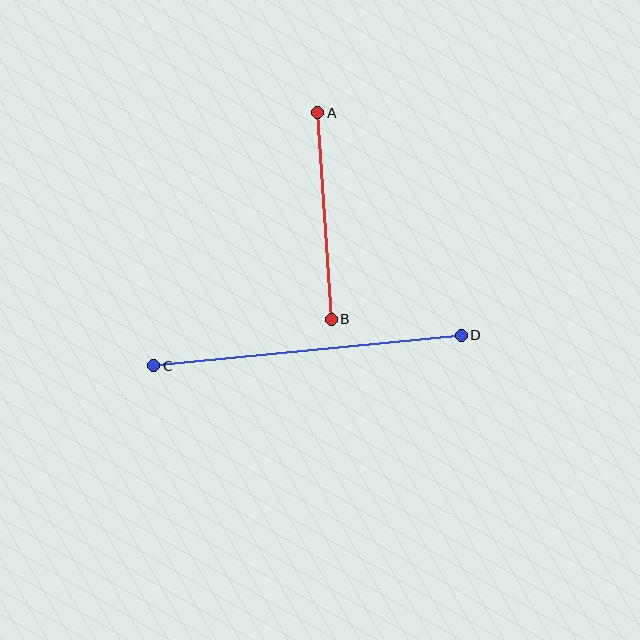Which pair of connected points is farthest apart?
Points C and D are farthest apart.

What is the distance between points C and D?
The distance is approximately 309 pixels.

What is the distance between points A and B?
The distance is approximately 207 pixels.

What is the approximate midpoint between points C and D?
The midpoint is at approximately (307, 351) pixels.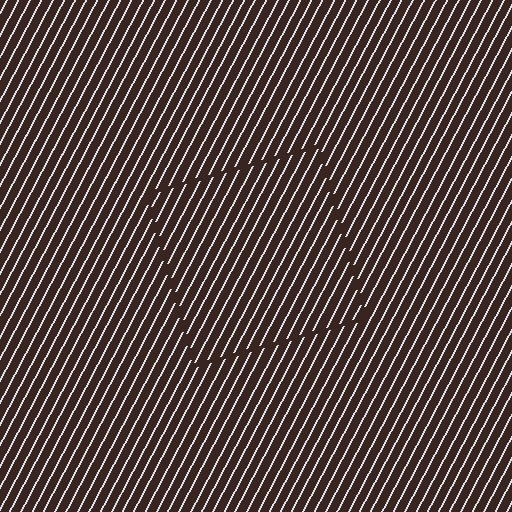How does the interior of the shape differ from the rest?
The interior of the shape contains the same grating, shifted by half a period — the contour is defined by the phase discontinuity where line-ends from the inner and outer gratings abut.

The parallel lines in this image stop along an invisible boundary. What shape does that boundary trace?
An illusory square. The interior of the shape contains the same grating, shifted by half a period — the contour is defined by the phase discontinuity where line-ends from the inner and outer gratings abut.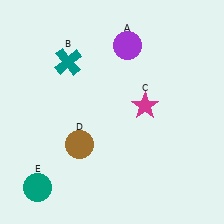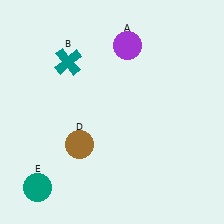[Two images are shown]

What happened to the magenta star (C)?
The magenta star (C) was removed in Image 2. It was in the top-right area of Image 1.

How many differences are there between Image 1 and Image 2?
There is 1 difference between the two images.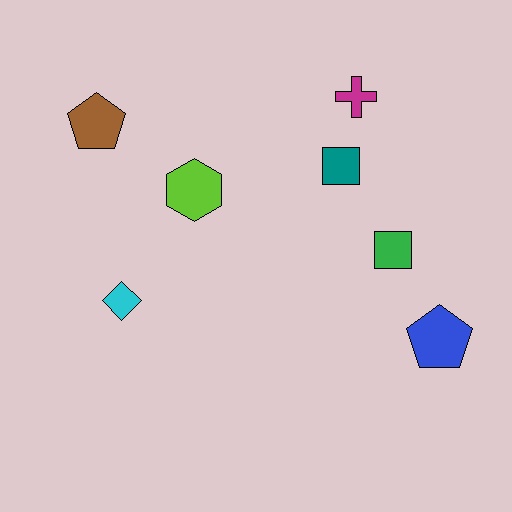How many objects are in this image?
There are 7 objects.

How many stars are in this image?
There are no stars.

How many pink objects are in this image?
There are no pink objects.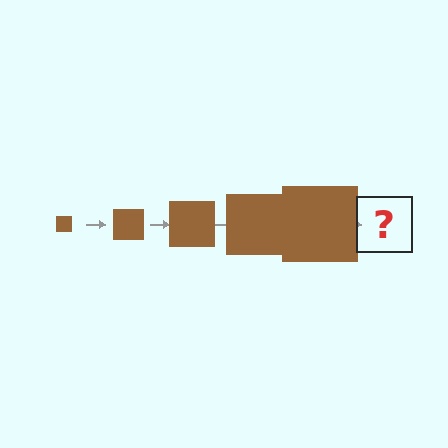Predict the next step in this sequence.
The next step is a brown square, larger than the previous one.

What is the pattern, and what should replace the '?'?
The pattern is that the square gets progressively larger each step. The '?' should be a brown square, larger than the previous one.